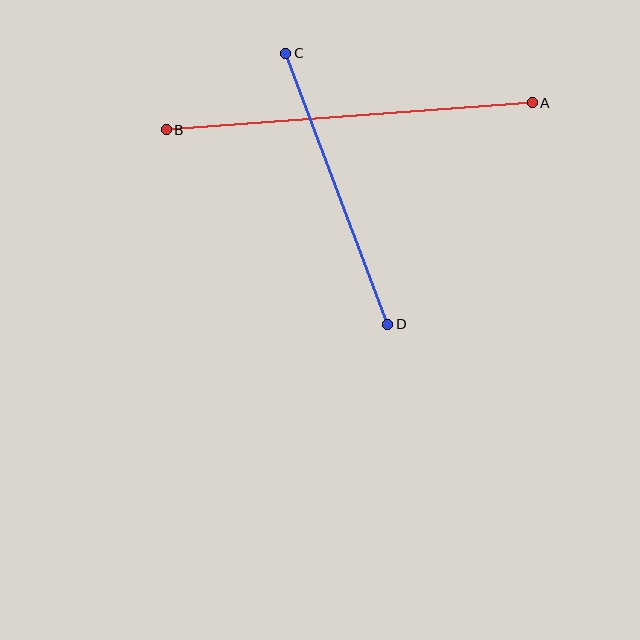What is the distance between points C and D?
The distance is approximately 290 pixels.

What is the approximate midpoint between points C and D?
The midpoint is at approximately (337, 189) pixels.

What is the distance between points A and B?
The distance is approximately 367 pixels.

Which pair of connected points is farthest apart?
Points A and B are farthest apart.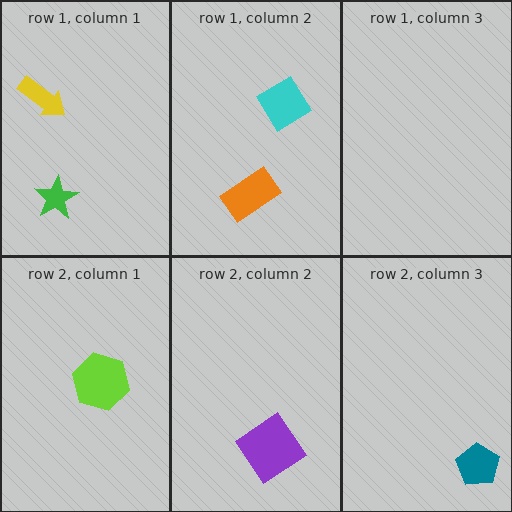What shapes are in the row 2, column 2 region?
The purple diamond.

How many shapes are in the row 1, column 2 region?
2.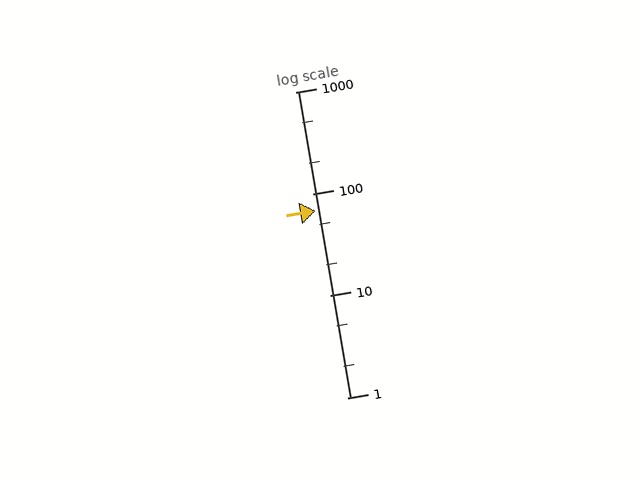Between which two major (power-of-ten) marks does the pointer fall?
The pointer is between 10 and 100.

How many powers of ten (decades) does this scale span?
The scale spans 3 decades, from 1 to 1000.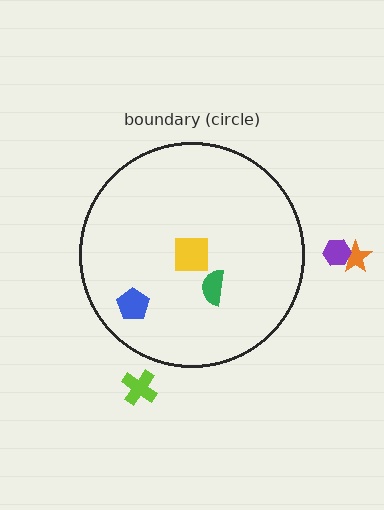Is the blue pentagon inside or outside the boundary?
Inside.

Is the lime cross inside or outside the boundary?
Outside.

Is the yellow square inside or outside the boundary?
Inside.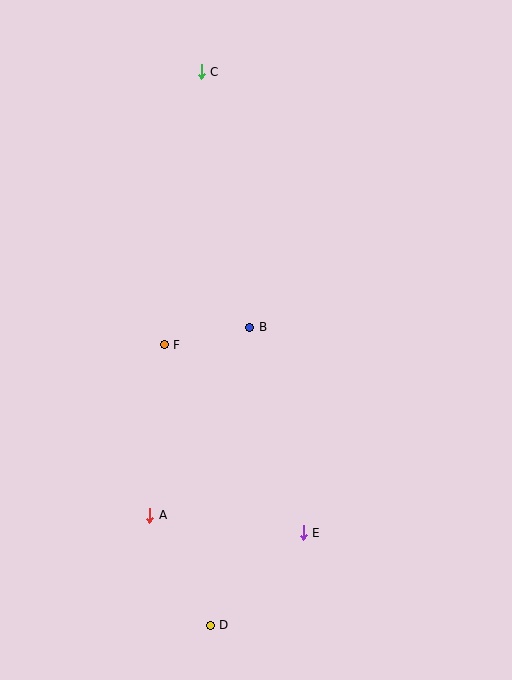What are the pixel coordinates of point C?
Point C is at (201, 72).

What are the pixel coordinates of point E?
Point E is at (303, 533).